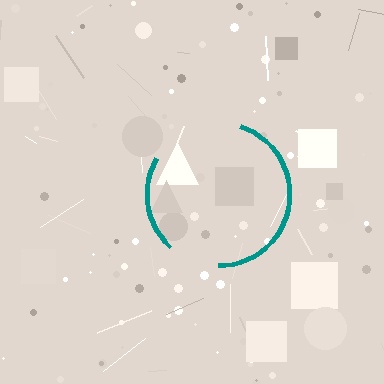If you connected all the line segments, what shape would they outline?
They would outline a circle.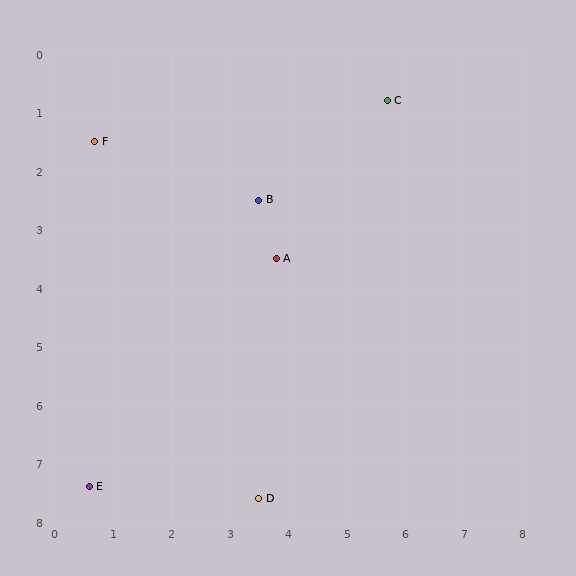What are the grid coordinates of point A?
Point A is at approximately (3.8, 3.5).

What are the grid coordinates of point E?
Point E is at approximately (0.6, 7.4).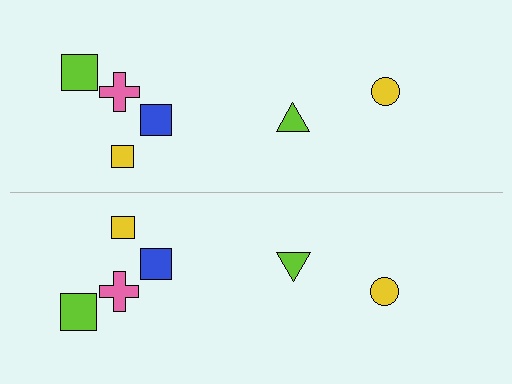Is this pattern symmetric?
Yes, this pattern has bilateral (reflection) symmetry.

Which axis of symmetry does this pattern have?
The pattern has a horizontal axis of symmetry running through the center of the image.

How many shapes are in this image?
There are 12 shapes in this image.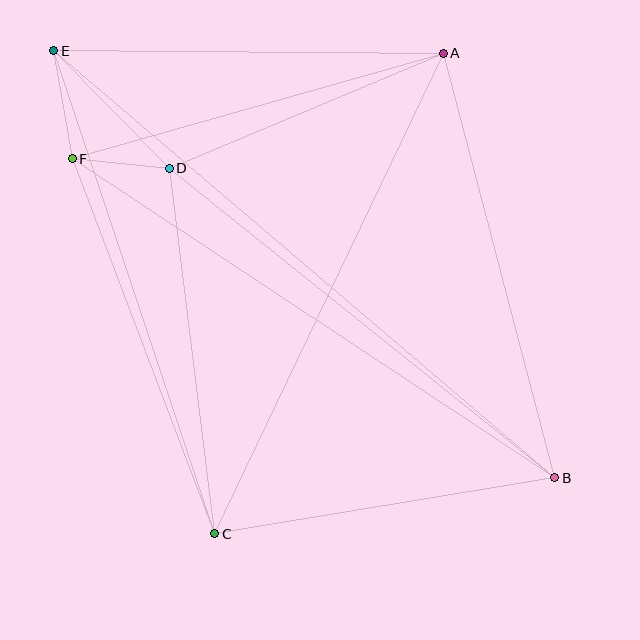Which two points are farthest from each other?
Points B and E are farthest from each other.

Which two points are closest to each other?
Points D and F are closest to each other.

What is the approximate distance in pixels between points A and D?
The distance between A and D is approximately 297 pixels.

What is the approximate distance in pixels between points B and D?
The distance between B and D is approximately 494 pixels.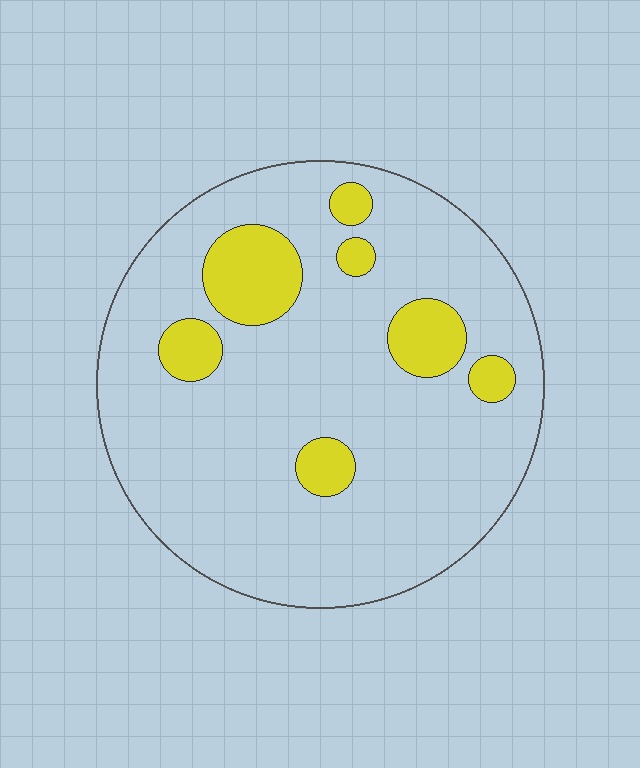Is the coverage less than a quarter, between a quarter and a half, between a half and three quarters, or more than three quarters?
Less than a quarter.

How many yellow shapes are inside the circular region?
7.